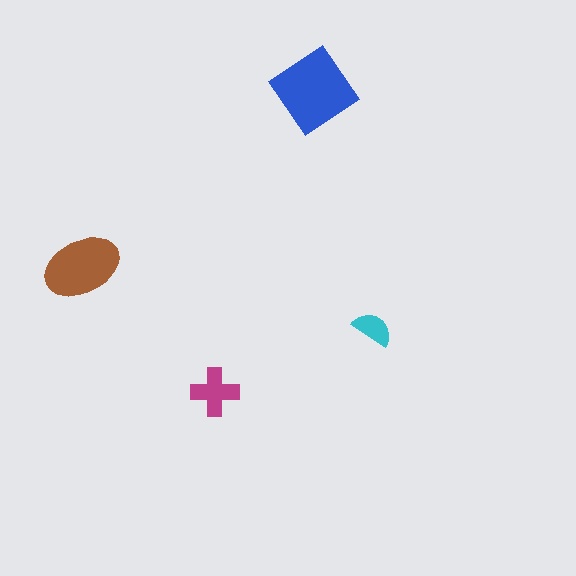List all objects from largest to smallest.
The blue diamond, the brown ellipse, the magenta cross, the cyan semicircle.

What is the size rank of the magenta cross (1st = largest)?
3rd.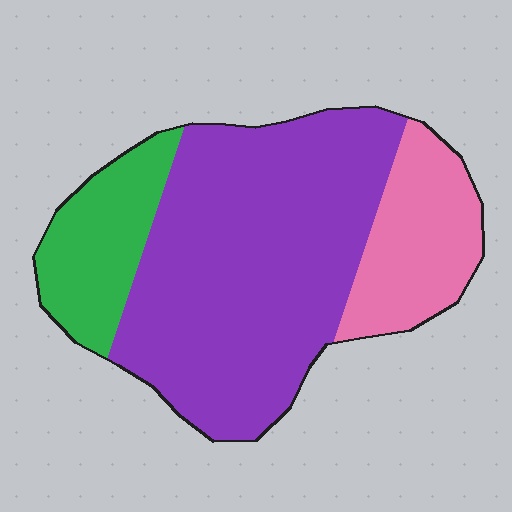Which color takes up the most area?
Purple, at roughly 65%.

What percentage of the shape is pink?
Pink covers roughly 20% of the shape.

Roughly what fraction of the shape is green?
Green takes up less than a quarter of the shape.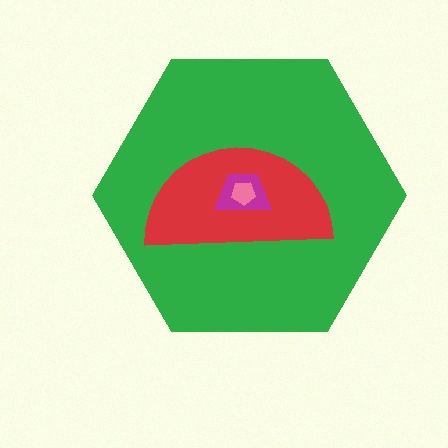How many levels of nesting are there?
4.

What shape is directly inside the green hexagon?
The red semicircle.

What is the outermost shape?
The green hexagon.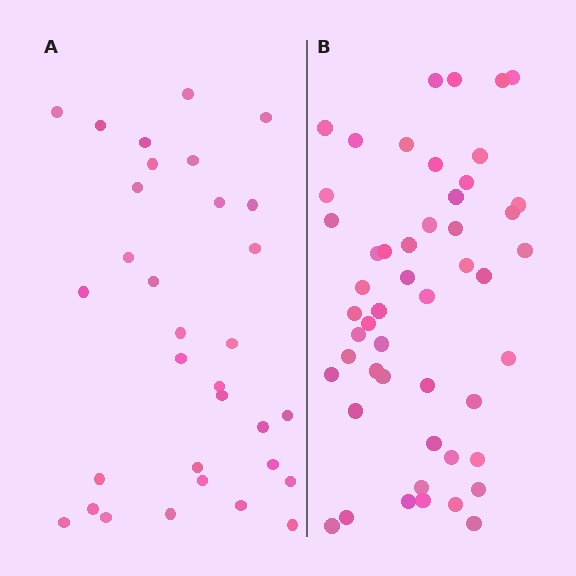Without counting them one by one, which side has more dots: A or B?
Region B (the right region) has more dots.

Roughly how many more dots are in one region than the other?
Region B has approximately 20 more dots than region A.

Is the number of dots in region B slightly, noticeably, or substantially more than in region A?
Region B has substantially more. The ratio is roughly 1.6 to 1.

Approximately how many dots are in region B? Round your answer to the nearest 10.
About 50 dots.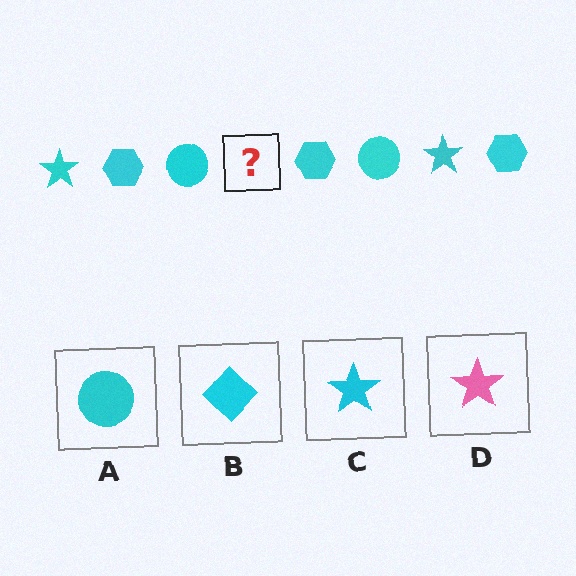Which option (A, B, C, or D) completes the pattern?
C.